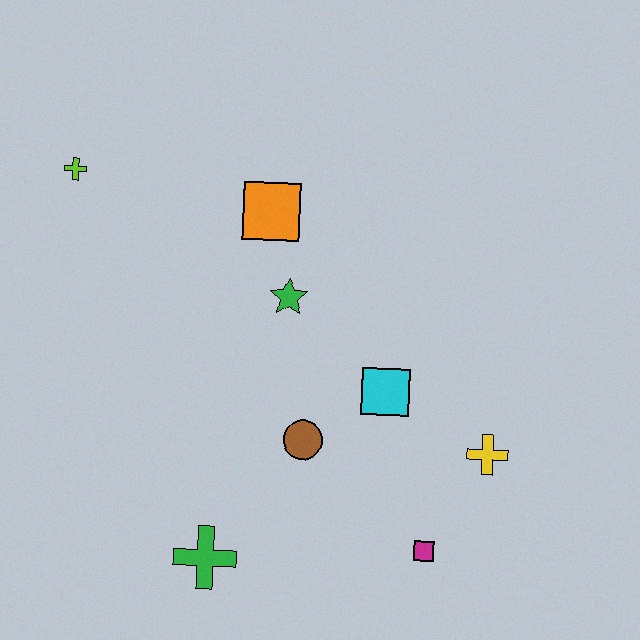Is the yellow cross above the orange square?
No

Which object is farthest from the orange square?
The magenta square is farthest from the orange square.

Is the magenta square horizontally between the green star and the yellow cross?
Yes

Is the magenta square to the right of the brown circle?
Yes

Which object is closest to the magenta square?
The yellow cross is closest to the magenta square.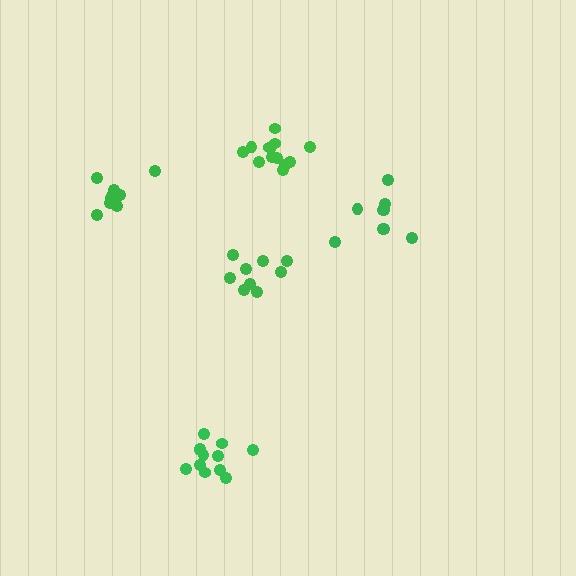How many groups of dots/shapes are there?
There are 5 groups.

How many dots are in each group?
Group 1: 9 dots, Group 2: 9 dots, Group 3: 12 dots, Group 4: 9 dots, Group 5: 13 dots (52 total).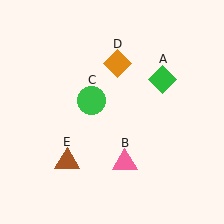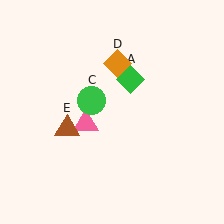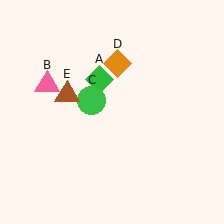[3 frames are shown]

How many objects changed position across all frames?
3 objects changed position: green diamond (object A), pink triangle (object B), brown triangle (object E).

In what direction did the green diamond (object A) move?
The green diamond (object A) moved left.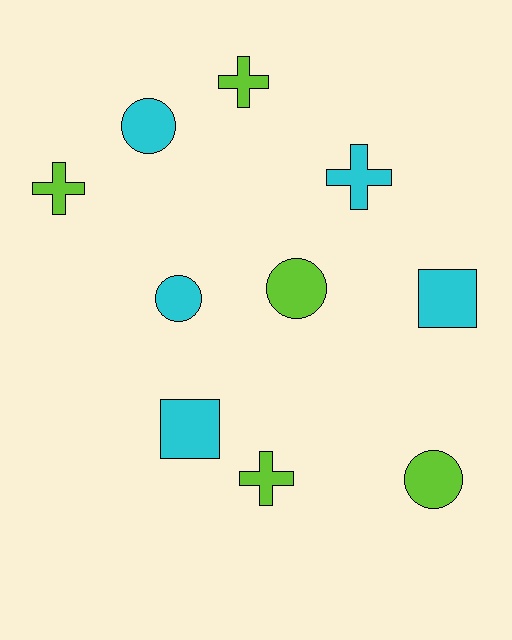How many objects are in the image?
There are 10 objects.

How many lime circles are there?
There are 2 lime circles.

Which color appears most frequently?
Lime, with 5 objects.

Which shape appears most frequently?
Cross, with 4 objects.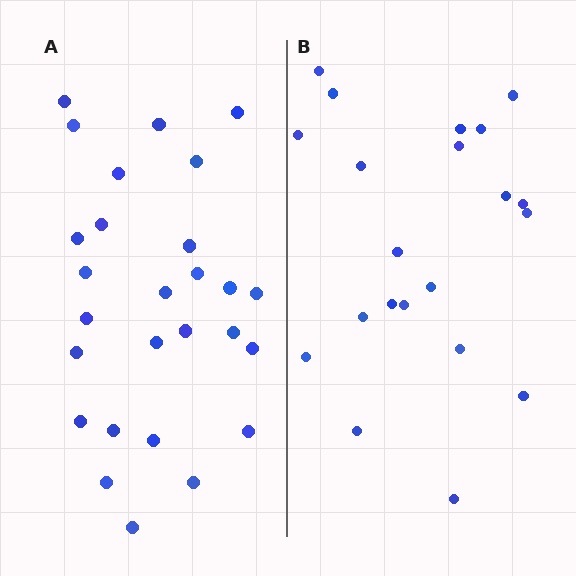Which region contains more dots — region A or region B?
Region A (the left region) has more dots.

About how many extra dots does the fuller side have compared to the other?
Region A has about 6 more dots than region B.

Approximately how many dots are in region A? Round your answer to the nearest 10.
About 30 dots. (The exact count is 27, which rounds to 30.)